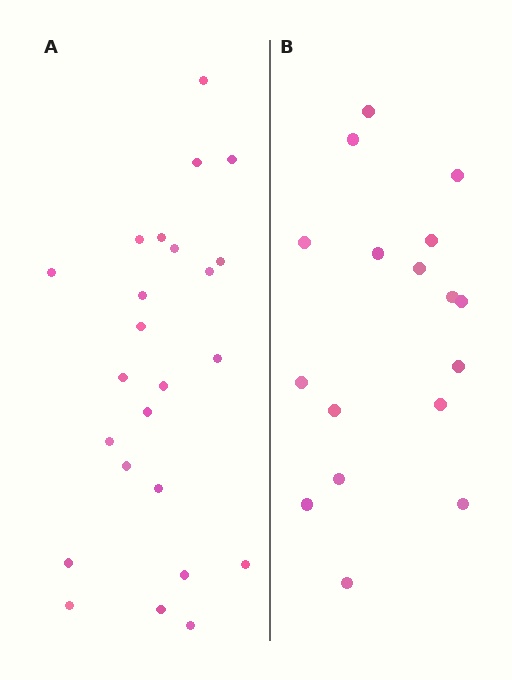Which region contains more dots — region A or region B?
Region A (the left region) has more dots.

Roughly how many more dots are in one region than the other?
Region A has roughly 8 or so more dots than region B.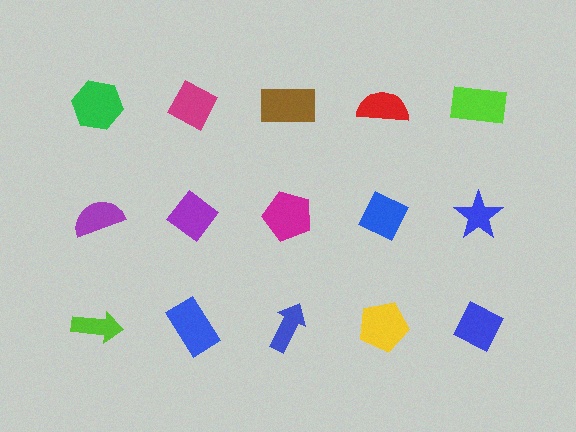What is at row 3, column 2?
A blue rectangle.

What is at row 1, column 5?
A lime rectangle.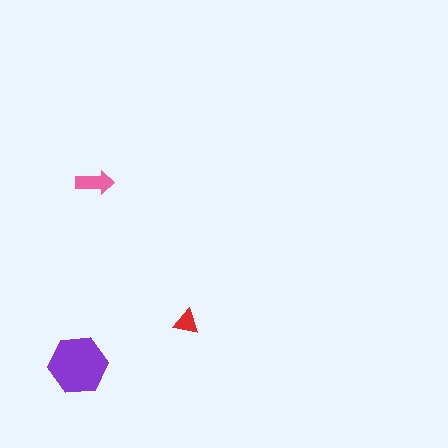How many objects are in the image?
There are 3 objects in the image.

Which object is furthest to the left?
The purple hexagon is leftmost.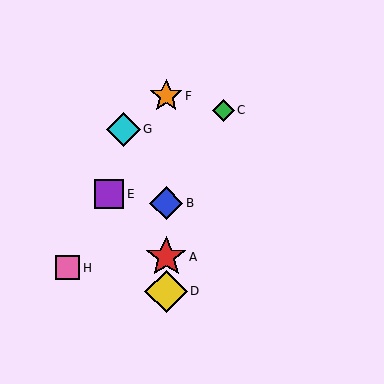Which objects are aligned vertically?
Objects A, B, D, F are aligned vertically.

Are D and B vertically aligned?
Yes, both are at x≈166.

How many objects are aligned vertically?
4 objects (A, B, D, F) are aligned vertically.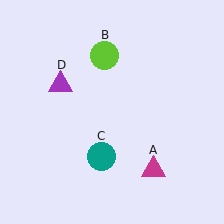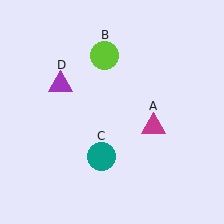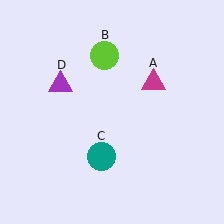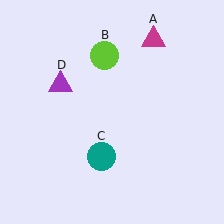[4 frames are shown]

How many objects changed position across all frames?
1 object changed position: magenta triangle (object A).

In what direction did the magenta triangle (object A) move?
The magenta triangle (object A) moved up.